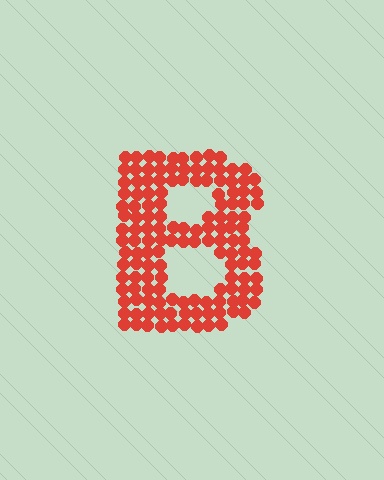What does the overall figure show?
The overall figure shows the letter B.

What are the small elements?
The small elements are circles.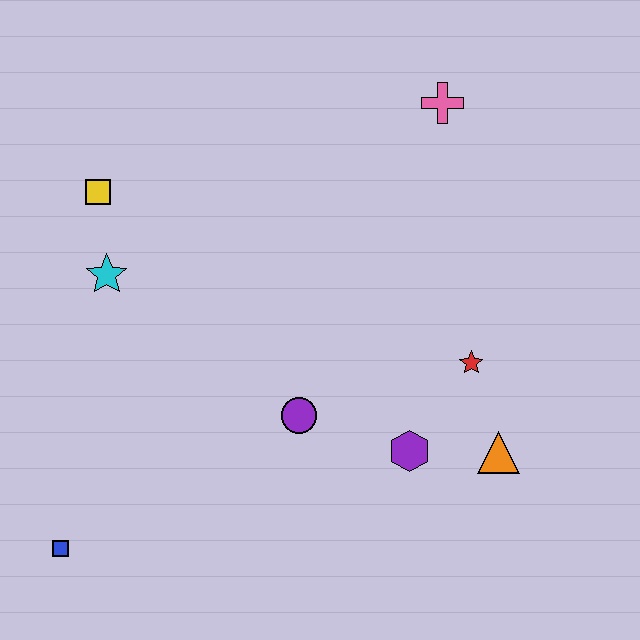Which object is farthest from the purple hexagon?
The yellow square is farthest from the purple hexagon.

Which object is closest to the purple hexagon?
The orange triangle is closest to the purple hexagon.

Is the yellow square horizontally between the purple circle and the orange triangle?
No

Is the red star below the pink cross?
Yes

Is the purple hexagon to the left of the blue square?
No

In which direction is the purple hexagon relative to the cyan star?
The purple hexagon is to the right of the cyan star.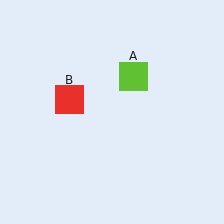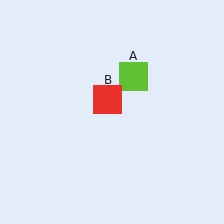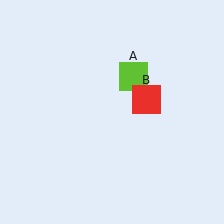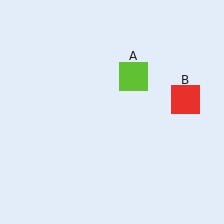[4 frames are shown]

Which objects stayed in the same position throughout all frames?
Lime square (object A) remained stationary.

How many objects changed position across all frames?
1 object changed position: red square (object B).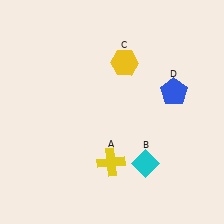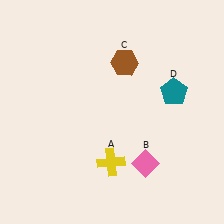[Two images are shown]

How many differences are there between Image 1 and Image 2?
There are 3 differences between the two images.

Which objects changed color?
B changed from cyan to pink. C changed from yellow to brown. D changed from blue to teal.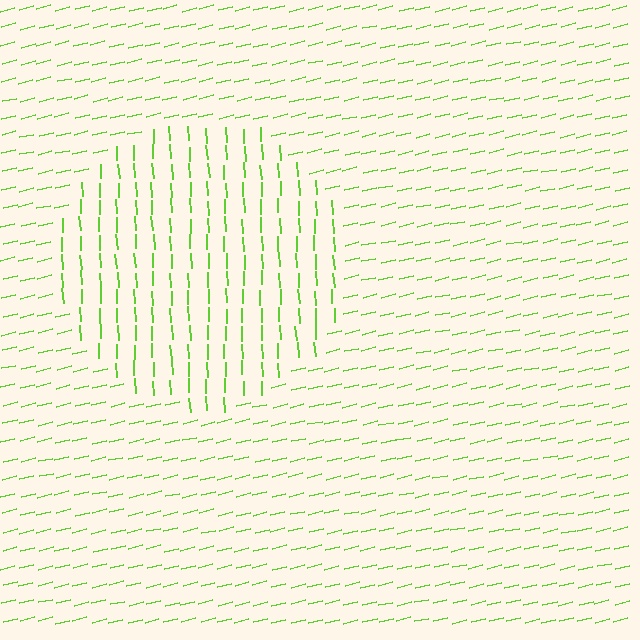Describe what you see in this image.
The image is filled with small lime line segments. A circle region in the image has lines oriented differently from the surrounding lines, creating a visible texture boundary.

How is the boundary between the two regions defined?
The boundary is defined purely by a change in line orientation (approximately 79 degrees difference). All lines are the same color and thickness.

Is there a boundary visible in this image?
Yes, there is a texture boundary formed by a change in line orientation.